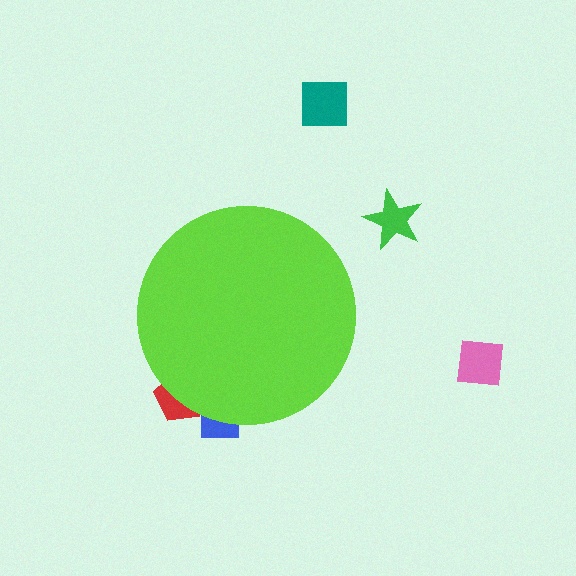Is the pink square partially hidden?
No, the pink square is fully visible.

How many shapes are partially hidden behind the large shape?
2 shapes are partially hidden.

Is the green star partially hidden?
No, the green star is fully visible.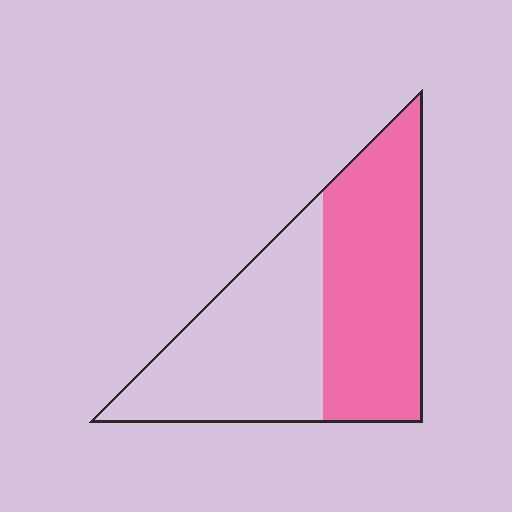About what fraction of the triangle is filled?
About one half (1/2).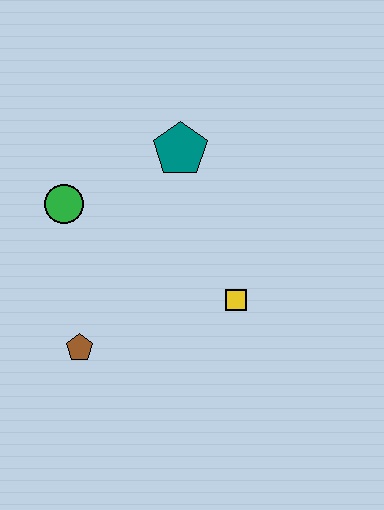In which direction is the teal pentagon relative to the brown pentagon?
The teal pentagon is above the brown pentagon.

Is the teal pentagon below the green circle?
No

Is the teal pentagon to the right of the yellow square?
No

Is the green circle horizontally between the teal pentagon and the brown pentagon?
No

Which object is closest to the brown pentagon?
The green circle is closest to the brown pentagon.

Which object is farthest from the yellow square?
The green circle is farthest from the yellow square.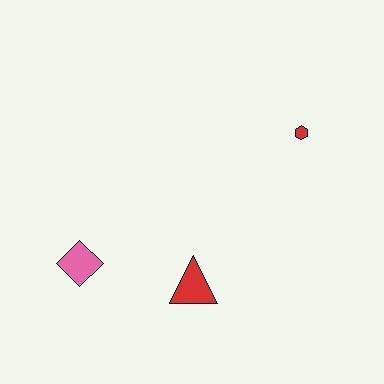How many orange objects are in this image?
There are no orange objects.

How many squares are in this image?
There are no squares.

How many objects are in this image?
There are 3 objects.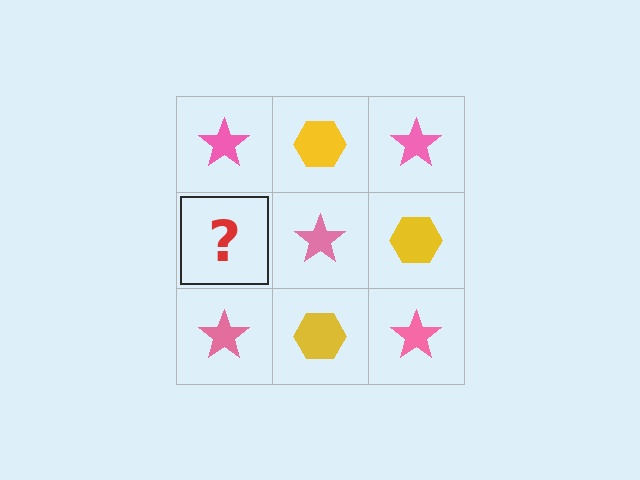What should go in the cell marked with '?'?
The missing cell should contain a yellow hexagon.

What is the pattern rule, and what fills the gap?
The rule is that it alternates pink star and yellow hexagon in a checkerboard pattern. The gap should be filled with a yellow hexagon.